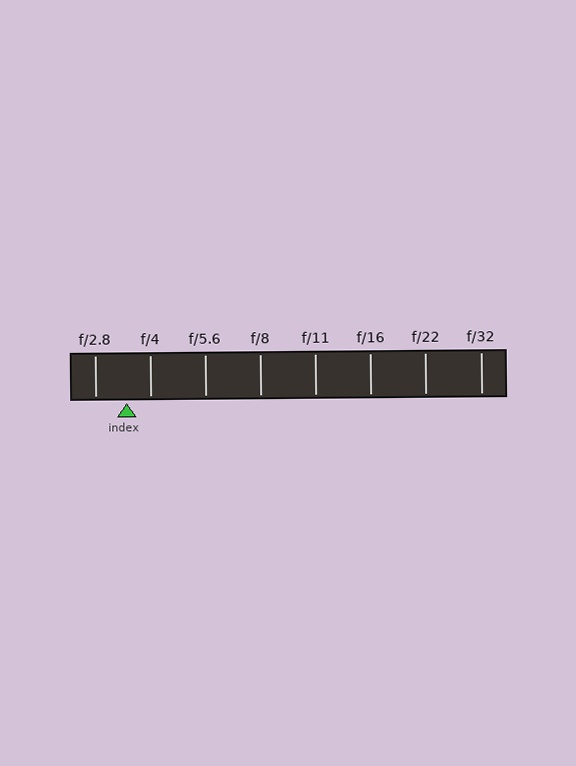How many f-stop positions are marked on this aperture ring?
There are 8 f-stop positions marked.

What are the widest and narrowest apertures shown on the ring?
The widest aperture shown is f/2.8 and the narrowest is f/32.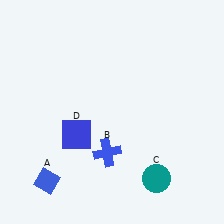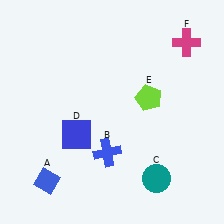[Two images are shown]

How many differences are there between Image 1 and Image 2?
There are 2 differences between the two images.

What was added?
A lime pentagon (E), a magenta cross (F) were added in Image 2.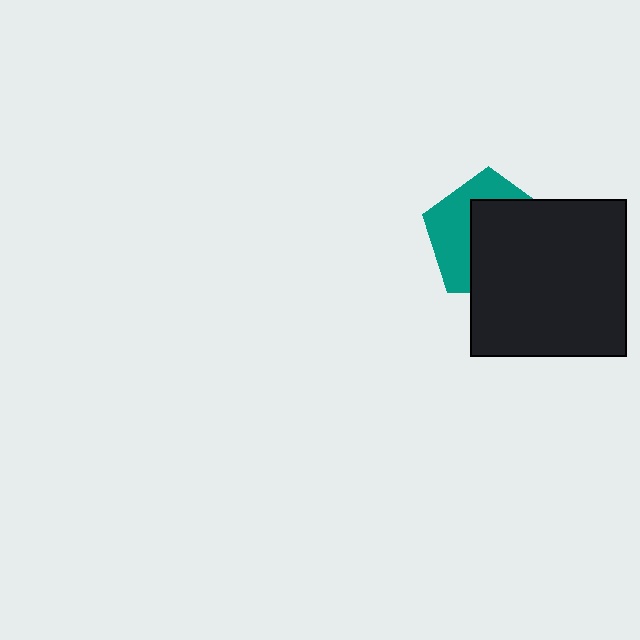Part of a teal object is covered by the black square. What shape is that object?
It is a pentagon.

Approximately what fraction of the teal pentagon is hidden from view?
Roughly 59% of the teal pentagon is hidden behind the black square.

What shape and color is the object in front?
The object in front is a black square.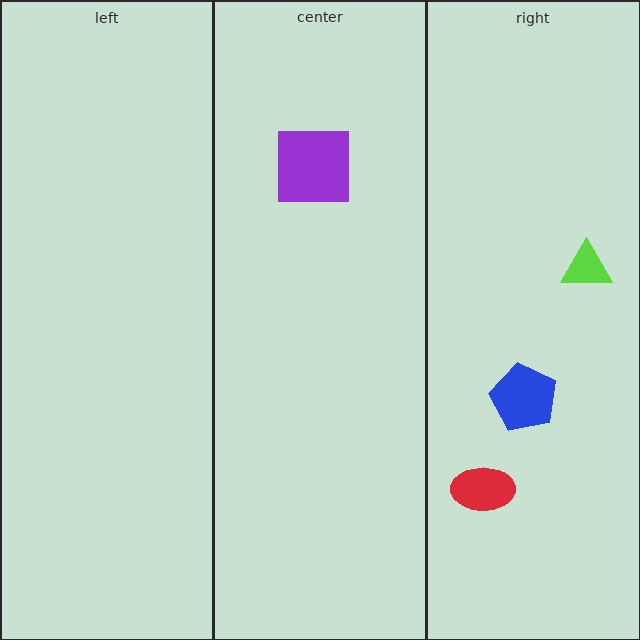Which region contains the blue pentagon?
The right region.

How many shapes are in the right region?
3.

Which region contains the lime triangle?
The right region.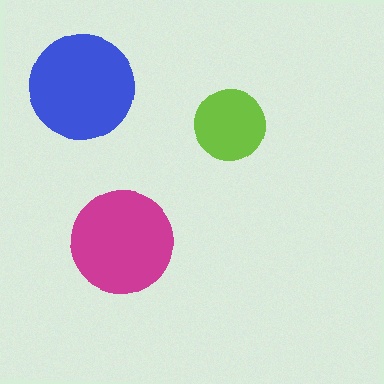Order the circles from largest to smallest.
the blue one, the magenta one, the lime one.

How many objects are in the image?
There are 3 objects in the image.